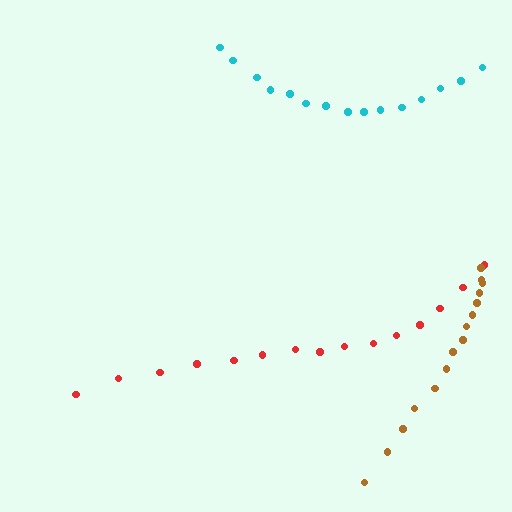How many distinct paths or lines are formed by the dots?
There are 3 distinct paths.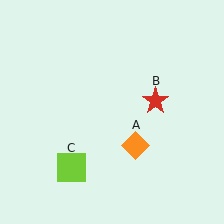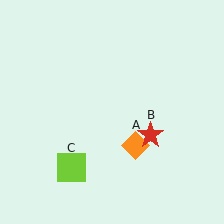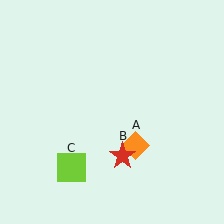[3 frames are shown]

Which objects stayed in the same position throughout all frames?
Orange diamond (object A) and lime square (object C) remained stationary.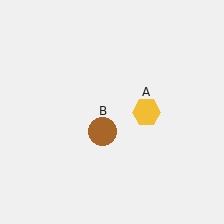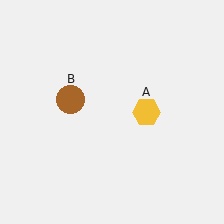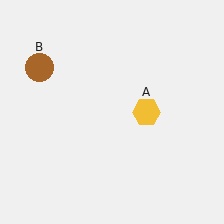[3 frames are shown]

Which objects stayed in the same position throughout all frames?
Yellow hexagon (object A) remained stationary.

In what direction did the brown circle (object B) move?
The brown circle (object B) moved up and to the left.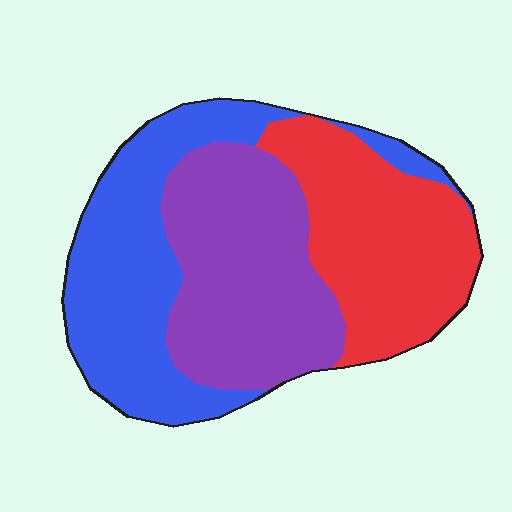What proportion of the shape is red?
Red covers about 30% of the shape.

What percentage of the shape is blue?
Blue covers about 35% of the shape.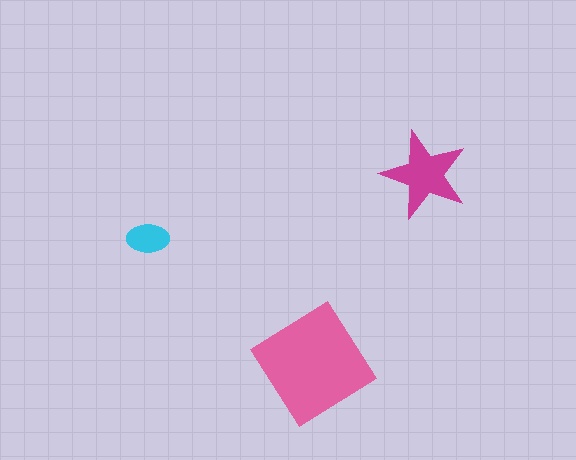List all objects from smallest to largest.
The cyan ellipse, the magenta star, the pink diamond.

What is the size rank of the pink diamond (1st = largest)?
1st.